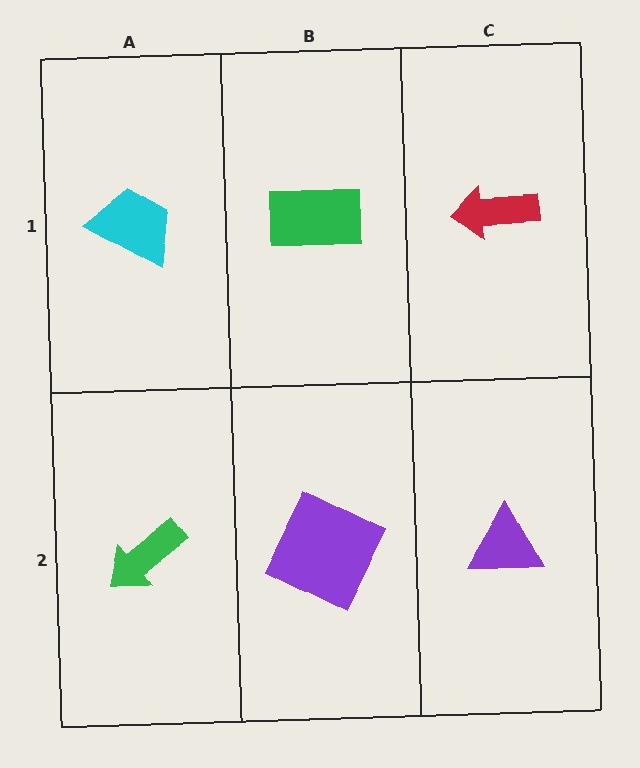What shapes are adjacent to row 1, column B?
A purple square (row 2, column B), a cyan trapezoid (row 1, column A), a red arrow (row 1, column C).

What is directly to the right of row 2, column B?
A purple triangle.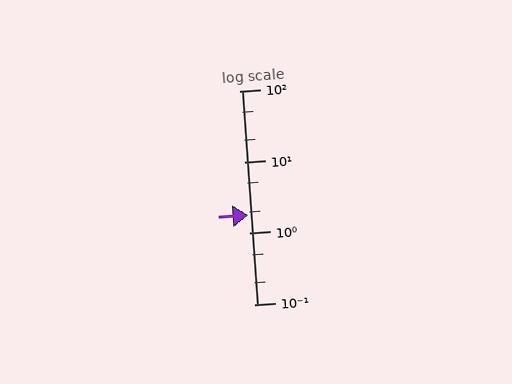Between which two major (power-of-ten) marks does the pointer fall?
The pointer is between 1 and 10.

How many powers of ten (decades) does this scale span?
The scale spans 3 decades, from 0.1 to 100.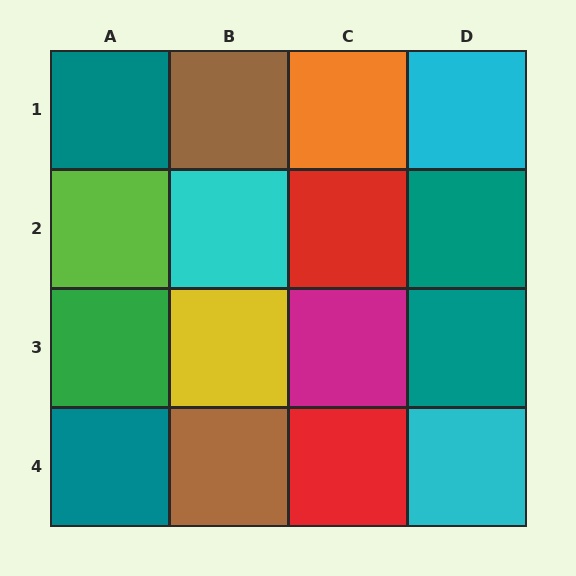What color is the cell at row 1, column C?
Orange.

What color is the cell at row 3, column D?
Teal.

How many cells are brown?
2 cells are brown.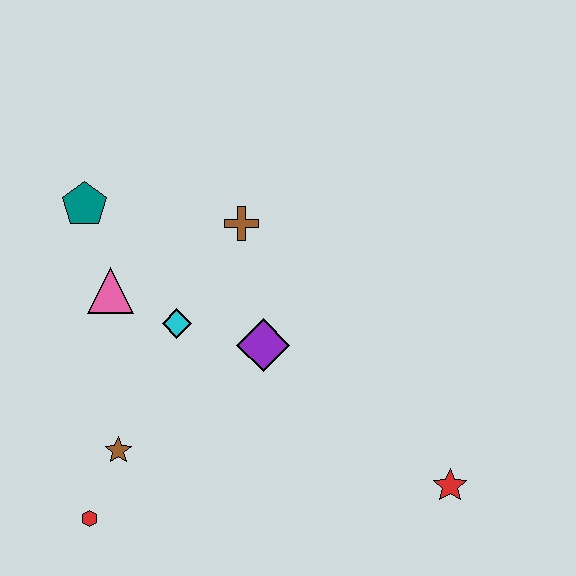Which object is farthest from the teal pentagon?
The red star is farthest from the teal pentagon.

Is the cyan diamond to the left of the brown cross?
Yes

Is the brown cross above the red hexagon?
Yes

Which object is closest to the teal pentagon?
The pink triangle is closest to the teal pentagon.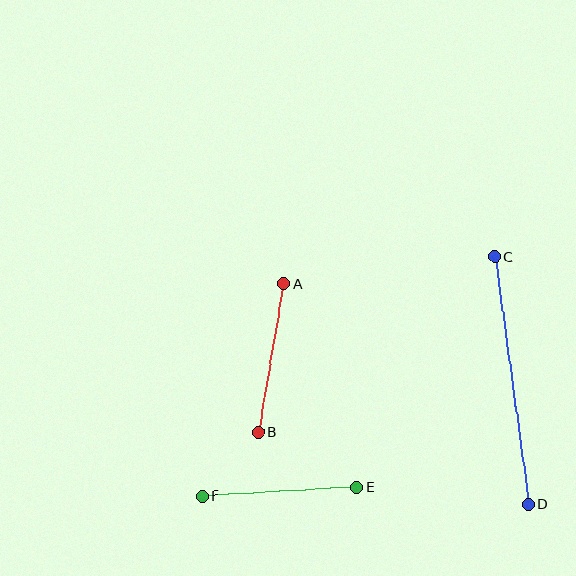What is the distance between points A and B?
The distance is approximately 151 pixels.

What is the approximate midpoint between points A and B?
The midpoint is at approximately (271, 358) pixels.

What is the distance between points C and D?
The distance is approximately 250 pixels.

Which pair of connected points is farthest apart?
Points C and D are farthest apart.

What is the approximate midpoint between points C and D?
The midpoint is at approximately (512, 381) pixels.